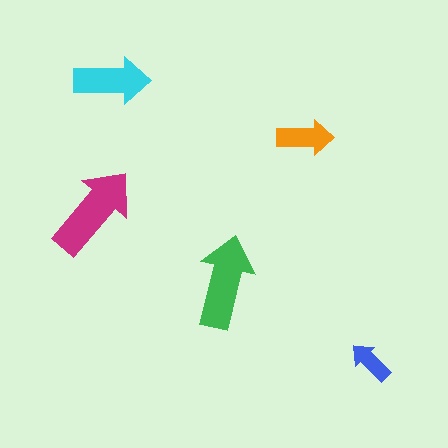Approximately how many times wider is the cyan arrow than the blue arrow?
About 1.5 times wider.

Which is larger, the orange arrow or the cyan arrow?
The cyan one.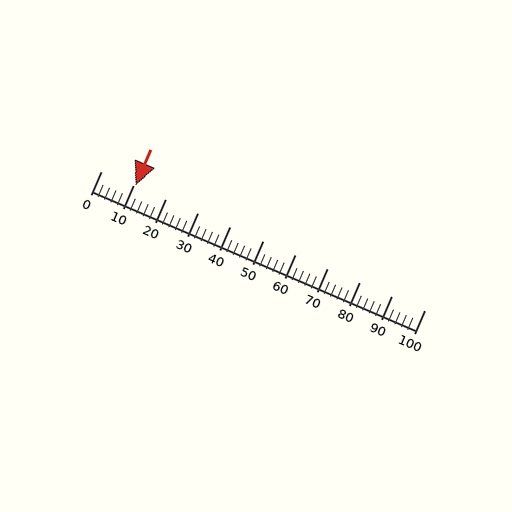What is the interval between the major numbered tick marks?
The major tick marks are spaced 10 units apart.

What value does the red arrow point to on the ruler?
The red arrow points to approximately 11.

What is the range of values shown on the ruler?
The ruler shows values from 0 to 100.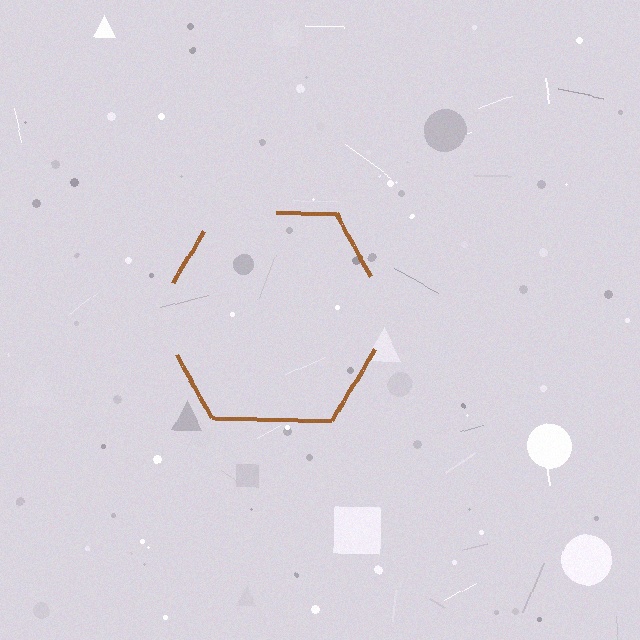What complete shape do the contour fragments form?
The contour fragments form a hexagon.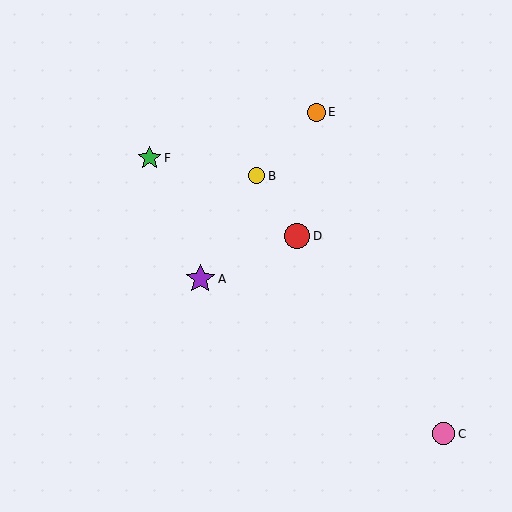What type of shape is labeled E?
Shape E is an orange circle.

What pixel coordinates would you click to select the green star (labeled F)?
Click at (150, 158) to select the green star F.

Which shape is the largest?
The purple star (labeled A) is the largest.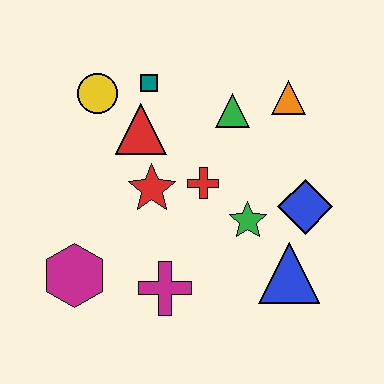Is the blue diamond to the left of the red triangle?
No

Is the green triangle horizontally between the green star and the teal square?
Yes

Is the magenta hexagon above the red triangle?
No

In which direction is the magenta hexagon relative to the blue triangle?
The magenta hexagon is to the left of the blue triangle.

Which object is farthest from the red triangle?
The blue triangle is farthest from the red triangle.